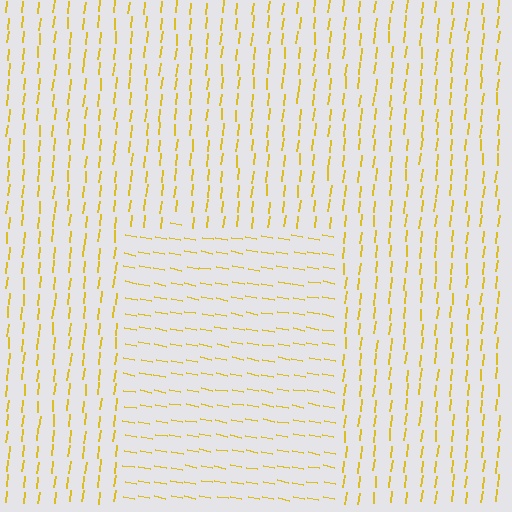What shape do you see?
I see a rectangle.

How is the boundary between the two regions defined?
The boundary is defined purely by a change in line orientation (approximately 85 degrees difference). All lines are the same color and thickness.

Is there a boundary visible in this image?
Yes, there is a texture boundary formed by a change in line orientation.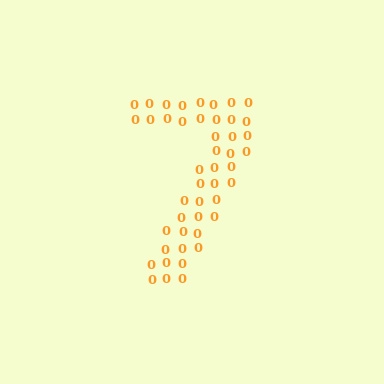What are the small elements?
The small elements are digit 0's.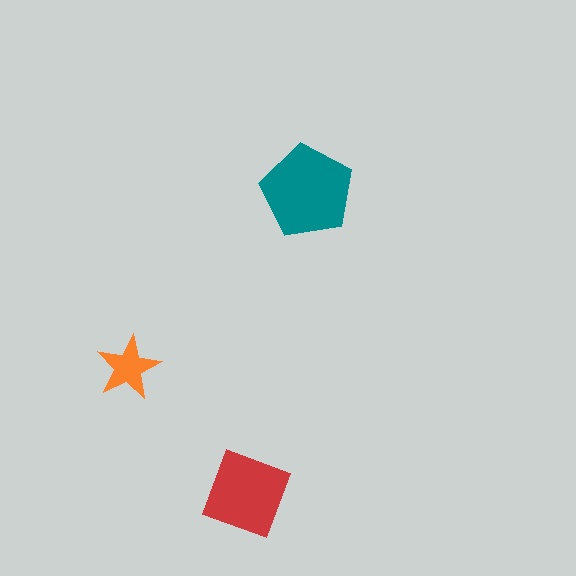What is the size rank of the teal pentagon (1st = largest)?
1st.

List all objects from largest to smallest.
The teal pentagon, the red square, the orange star.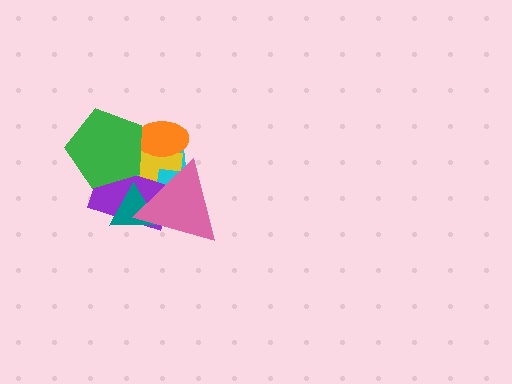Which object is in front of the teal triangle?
The pink triangle is in front of the teal triangle.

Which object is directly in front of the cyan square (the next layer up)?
The yellow cross is directly in front of the cyan square.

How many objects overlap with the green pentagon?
4 objects overlap with the green pentagon.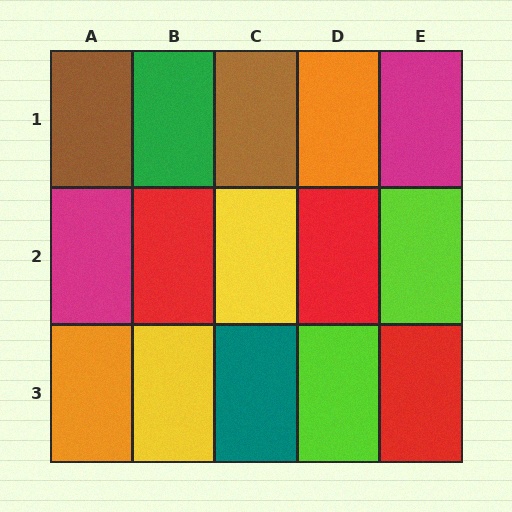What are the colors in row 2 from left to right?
Magenta, red, yellow, red, lime.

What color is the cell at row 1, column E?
Magenta.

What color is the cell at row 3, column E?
Red.